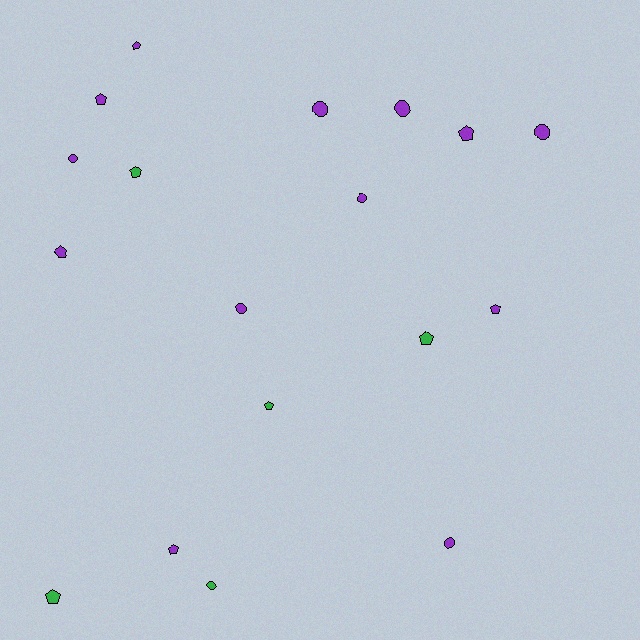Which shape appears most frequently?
Pentagon, with 10 objects.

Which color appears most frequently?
Purple, with 13 objects.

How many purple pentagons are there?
There are 6 purple pentagons.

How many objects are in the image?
There are 18 objects.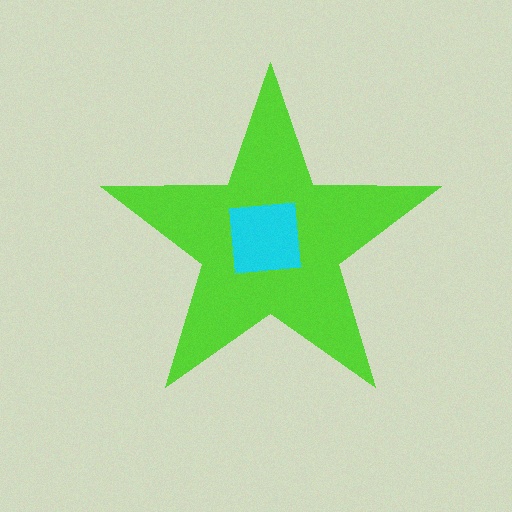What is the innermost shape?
The cyan square.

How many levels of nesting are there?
2.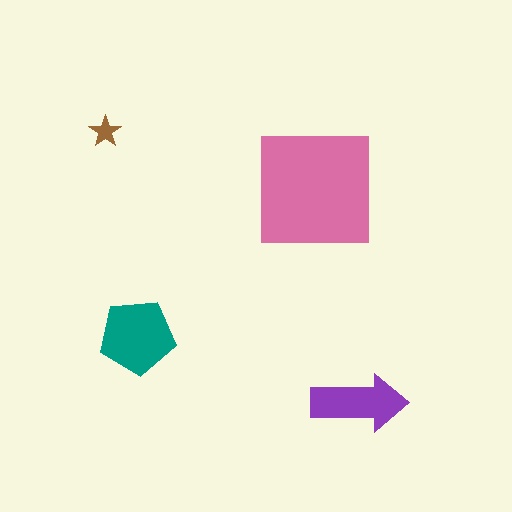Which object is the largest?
The pink square.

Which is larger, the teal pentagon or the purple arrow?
The teal pentagon.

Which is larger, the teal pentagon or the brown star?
The teal pentagon.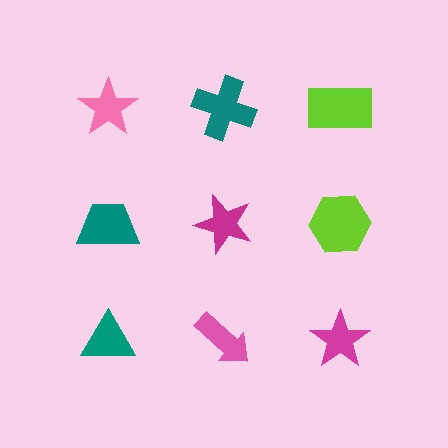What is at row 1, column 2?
A teal cross.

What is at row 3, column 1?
A teal triangle.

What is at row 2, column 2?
A magenta star.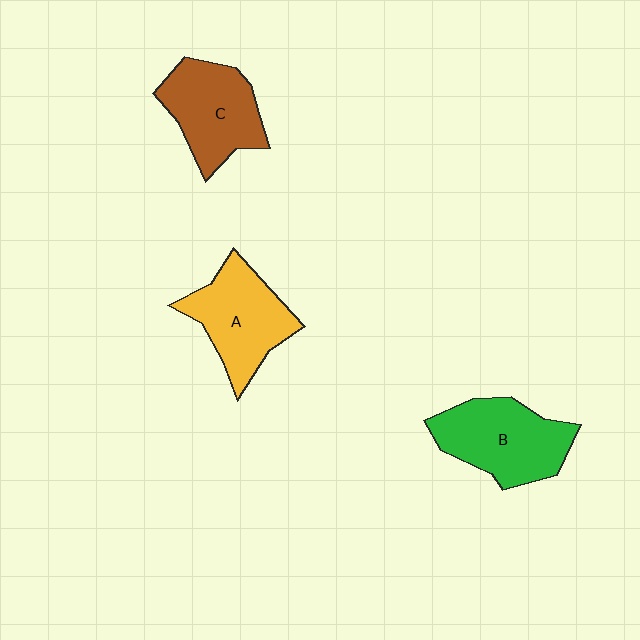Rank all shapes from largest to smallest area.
From largest to smallest: B (green), A (yellow), C (brown).